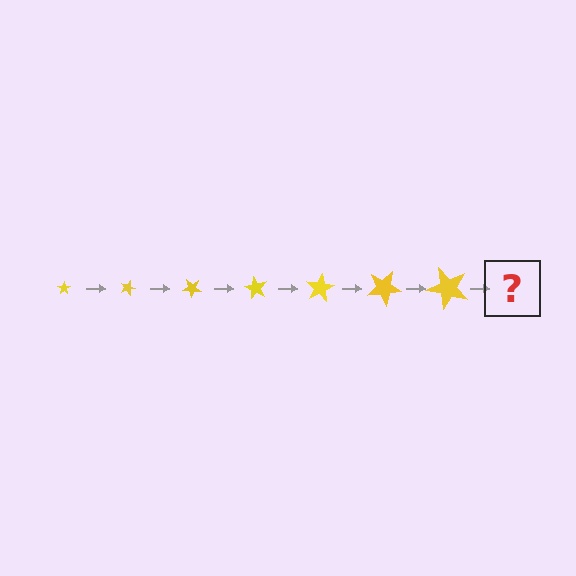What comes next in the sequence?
The next element should be a star, larger than the previous one and rotated 140 degrees from the start.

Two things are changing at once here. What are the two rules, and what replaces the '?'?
The two rules are that the star grows larger each step and it rotates 20 degrees each step. The '?' should be a star, larger than the previous one and rotated 140 degrees from the start.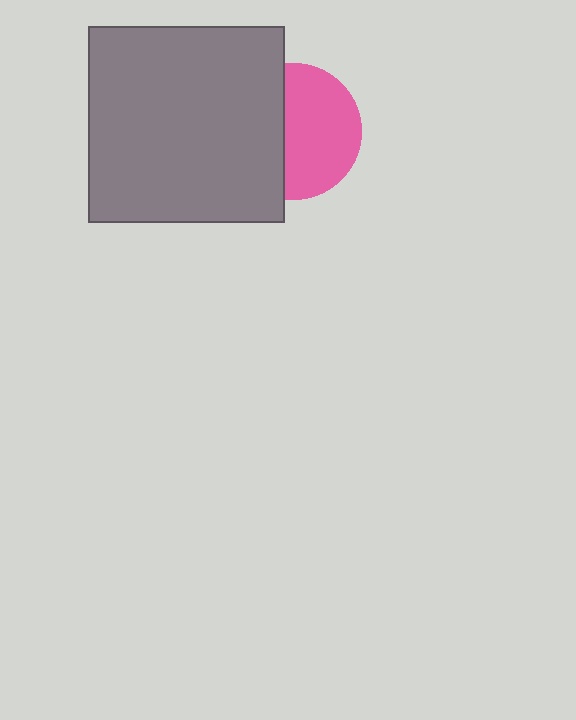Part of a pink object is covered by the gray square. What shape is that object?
It is a circle.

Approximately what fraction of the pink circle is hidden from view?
Roughly 43% of the pink circle is hidden behind the gray square.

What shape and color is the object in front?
The object in front is a gray square.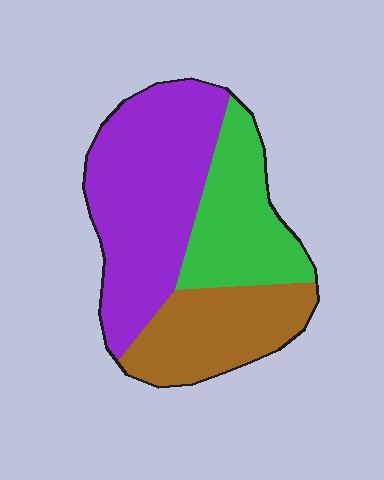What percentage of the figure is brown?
Brown covers 26% of the figure.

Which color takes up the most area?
Purple, at roughly 45%.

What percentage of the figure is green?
Green takes up about one quarter (1/4) of the figure.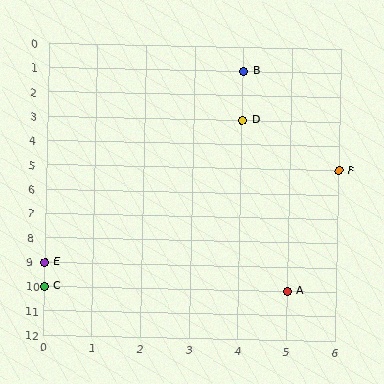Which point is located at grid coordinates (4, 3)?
Point D is at (4, 3).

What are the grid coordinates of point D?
Point D is at grid coordinates (4, 3).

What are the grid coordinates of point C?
Point C is at grid coordinates (0, 10).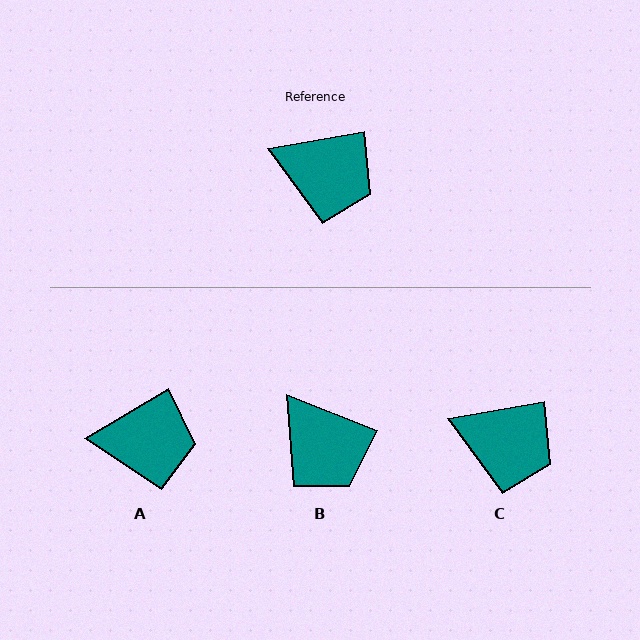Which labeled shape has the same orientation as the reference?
C.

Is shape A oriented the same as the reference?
No, it is off by about 21 degrees.